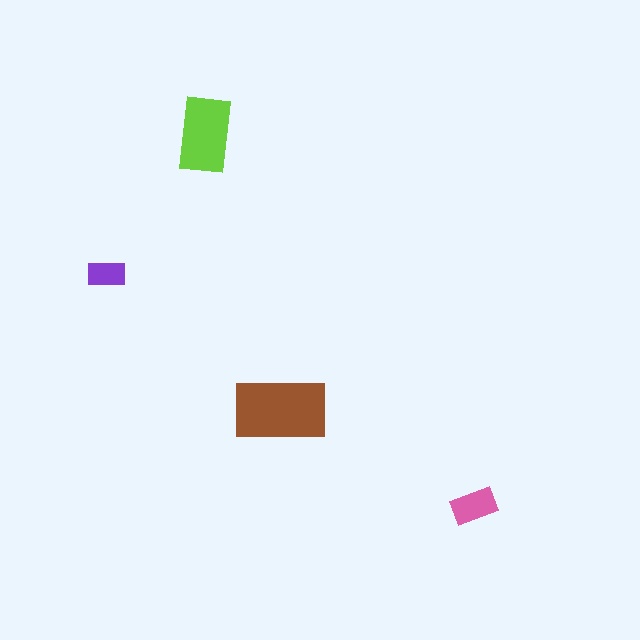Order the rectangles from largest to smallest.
the brown one, the lime one, the pink one, the purple one.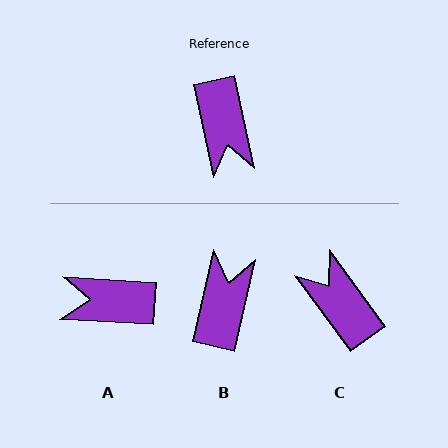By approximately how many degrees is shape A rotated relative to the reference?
Approximately 106 degrees clockwise.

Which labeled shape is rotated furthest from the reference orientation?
C, about 156 degrees away.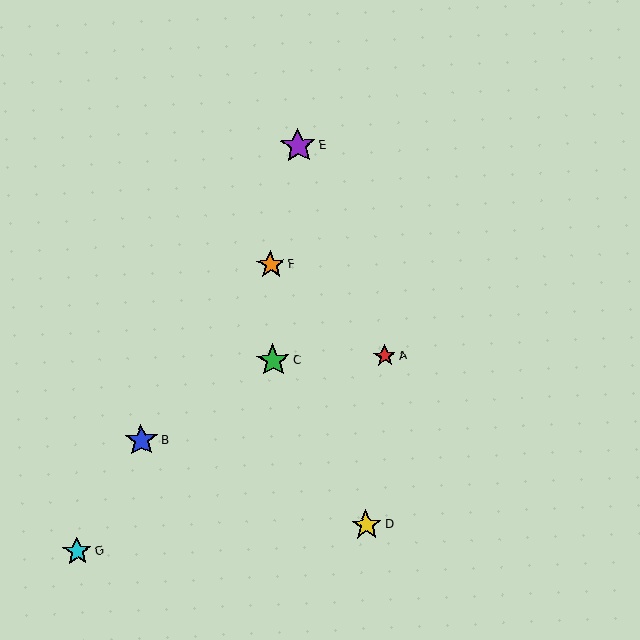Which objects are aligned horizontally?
Objects A, C are aligned horizontally.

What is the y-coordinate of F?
Object F is at y≈265.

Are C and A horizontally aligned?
Yes, both are at y≈361.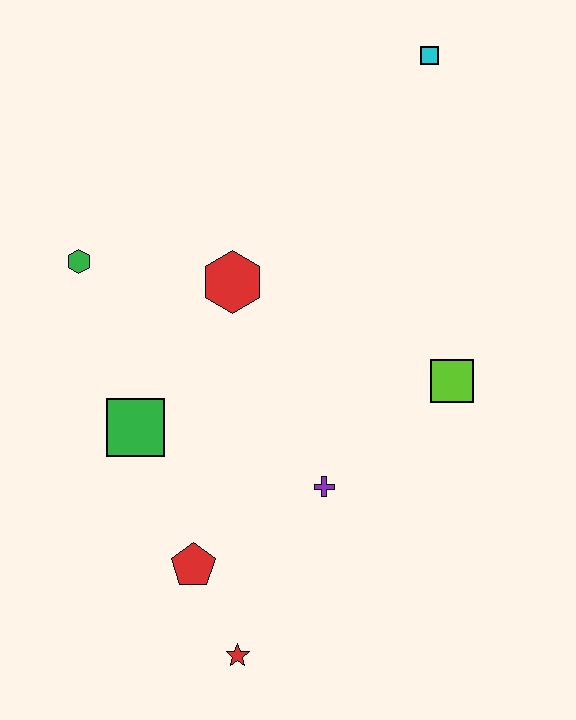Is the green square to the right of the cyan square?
No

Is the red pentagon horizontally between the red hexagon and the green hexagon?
Yes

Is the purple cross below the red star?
No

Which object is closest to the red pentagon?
The red star is closest to the red pentagon.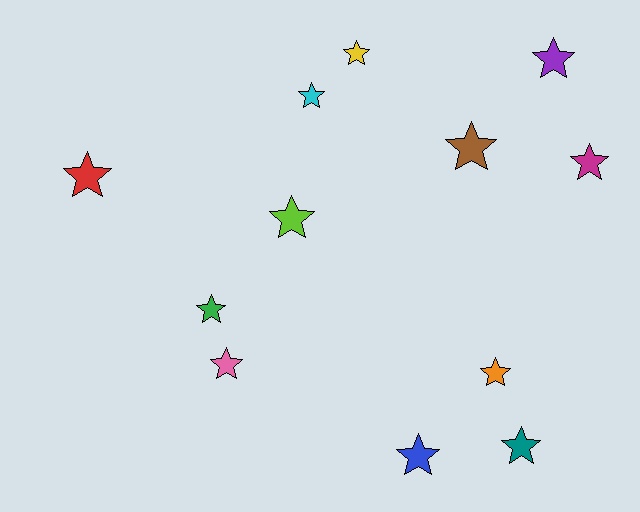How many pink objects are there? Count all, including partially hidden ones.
There is 1 pink object.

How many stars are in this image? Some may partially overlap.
There are 12 stars.